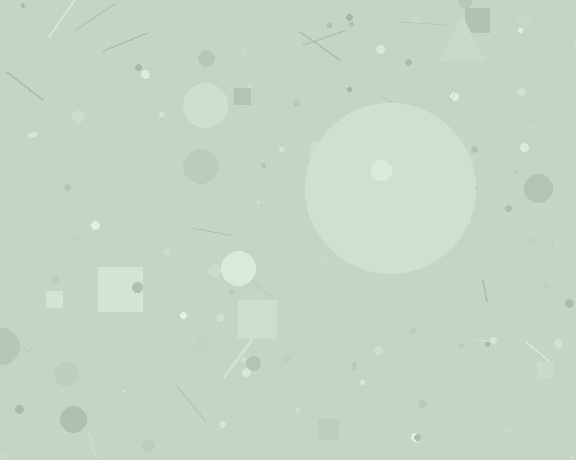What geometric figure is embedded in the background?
A circle is embedded in the background.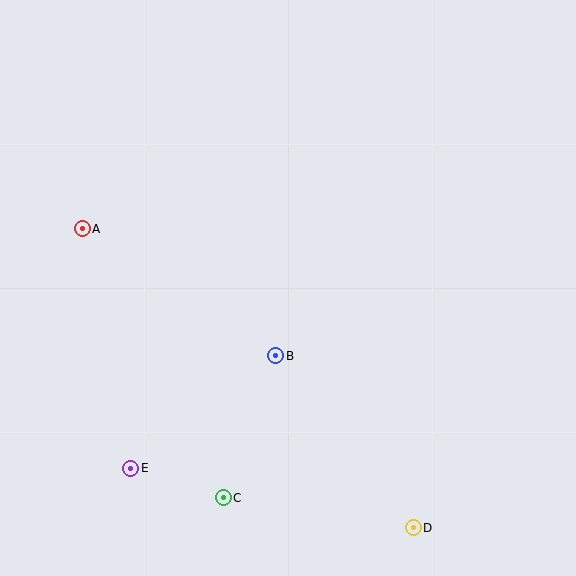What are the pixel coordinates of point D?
Point D is at (413, 528).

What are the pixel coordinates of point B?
Point B is at (276, 356).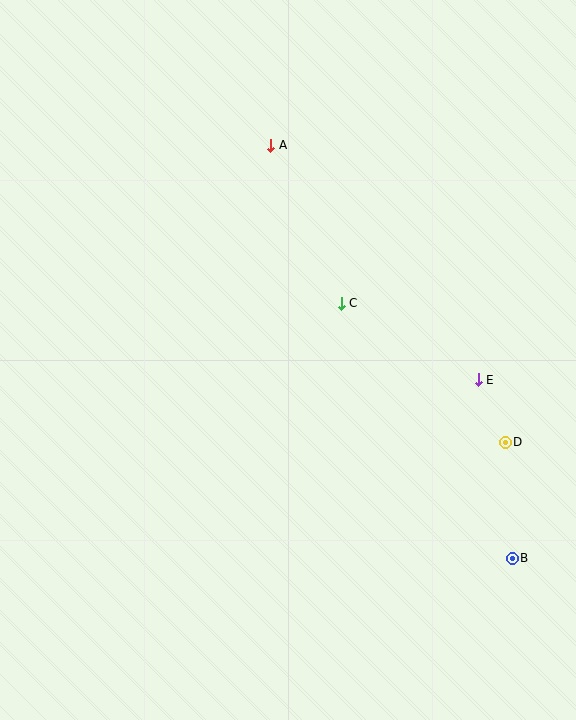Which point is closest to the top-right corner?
Point A is closest to the top-right corner.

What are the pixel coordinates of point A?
Point A is at (271, 146).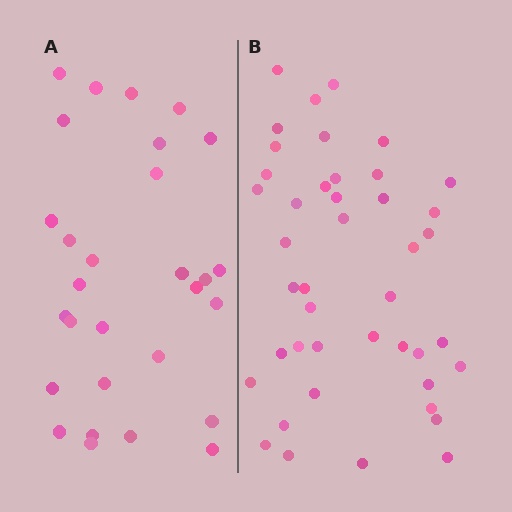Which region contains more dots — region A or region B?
Region B (the right region) has more dots.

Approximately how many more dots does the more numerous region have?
Region B has approximately 15 more dots than region A.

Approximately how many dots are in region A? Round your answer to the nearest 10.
About 30 dots. (The exact count is 29, which rounds to 30.)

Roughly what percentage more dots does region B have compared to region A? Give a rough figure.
About 50% more.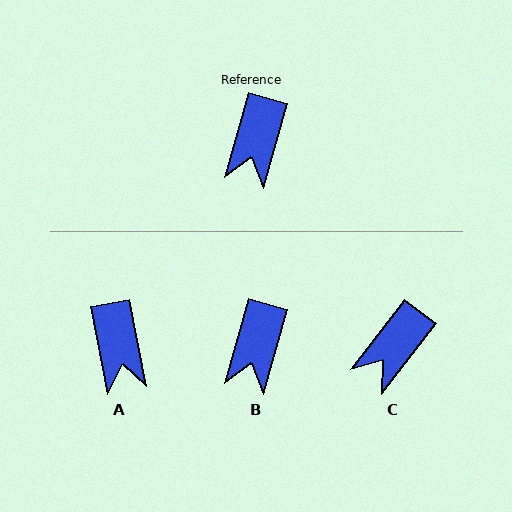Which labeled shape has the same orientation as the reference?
B.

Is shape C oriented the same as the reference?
No, it is off by about 22 degrees.